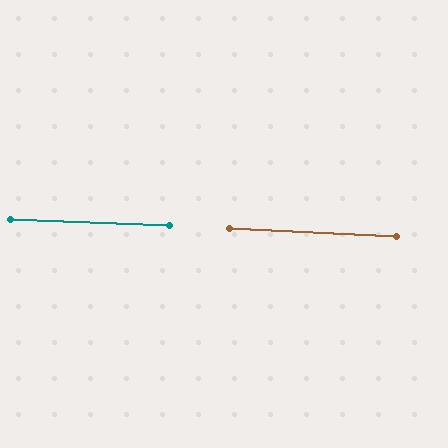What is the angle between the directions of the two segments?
Approximately 1 degree.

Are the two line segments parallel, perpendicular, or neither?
Parallel — their directions differ by only 0.6°.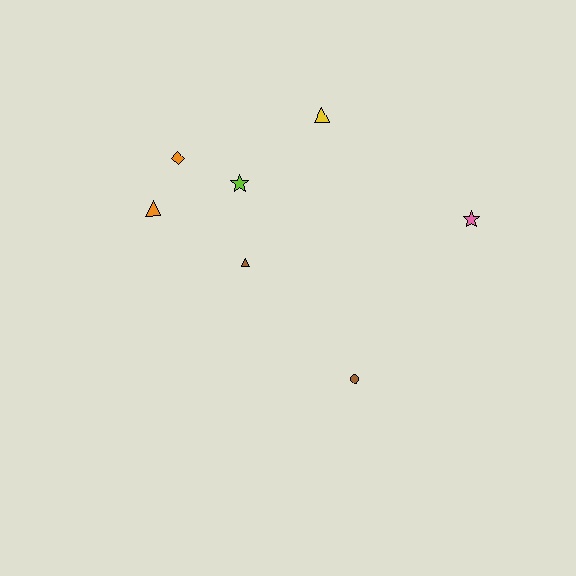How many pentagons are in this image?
There are no pentagons.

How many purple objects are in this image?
There are no purple objects.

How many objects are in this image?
There are 7 objects.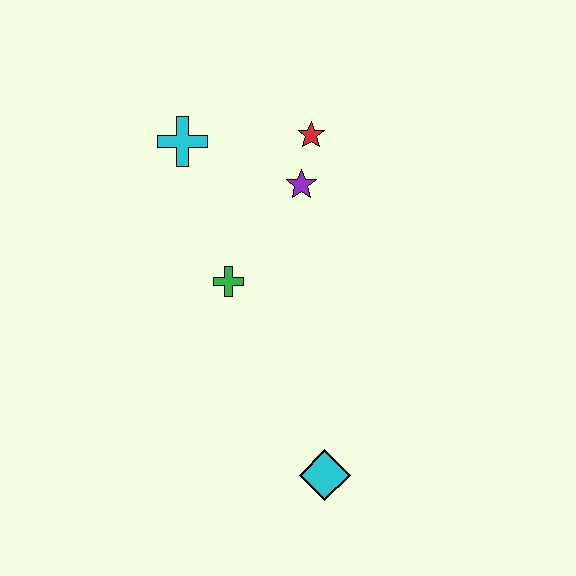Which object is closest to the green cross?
The purple star is closest to the green cross.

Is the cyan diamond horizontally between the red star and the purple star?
No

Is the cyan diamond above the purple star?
No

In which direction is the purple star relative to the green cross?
The purple star is above the green cross.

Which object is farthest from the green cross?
The cyan diamond is farthest from the green cross.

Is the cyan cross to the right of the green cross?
No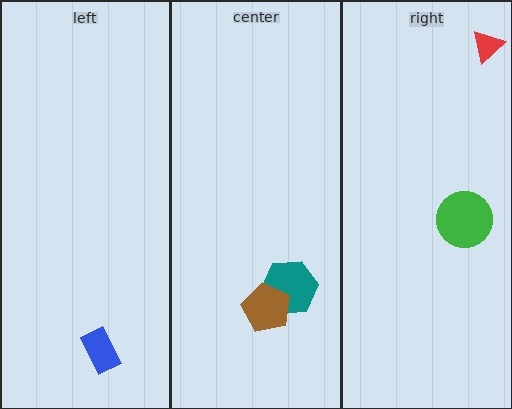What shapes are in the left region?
The blue rectangle.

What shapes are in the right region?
The red triangle, the green circle.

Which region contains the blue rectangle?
The left region.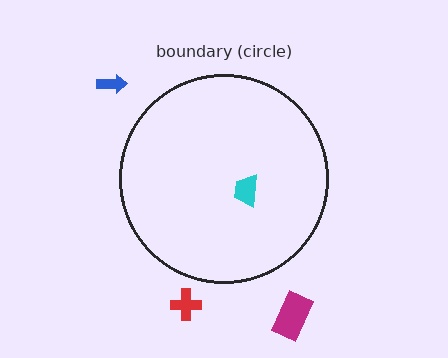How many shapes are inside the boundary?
1 inside, 3 outside.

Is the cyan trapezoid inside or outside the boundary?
Inside.